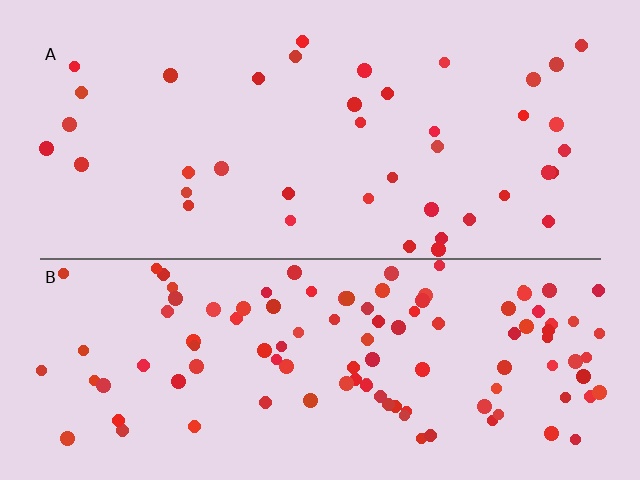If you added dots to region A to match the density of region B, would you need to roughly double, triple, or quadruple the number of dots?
Approximately triple.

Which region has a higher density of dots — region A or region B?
B (the bottom).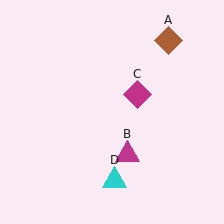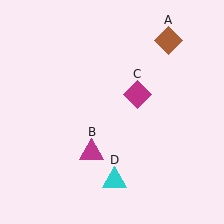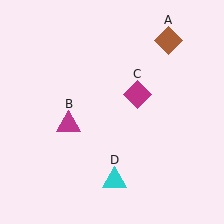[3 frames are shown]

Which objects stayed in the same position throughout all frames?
Brown diamond (object A) and magenta diamond (object C) and cyan triangle (object D) remained stationary.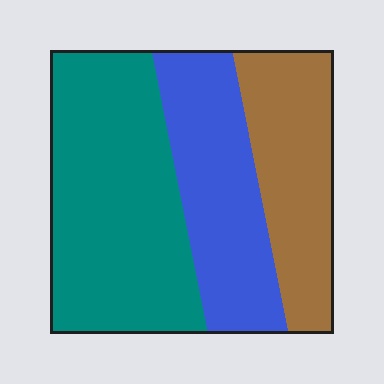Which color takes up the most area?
Teal, at roughly 45%.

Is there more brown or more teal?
Teal.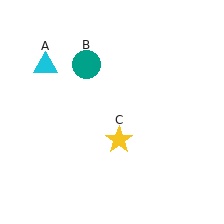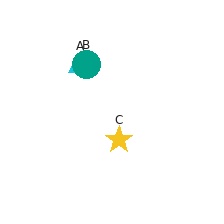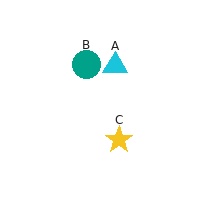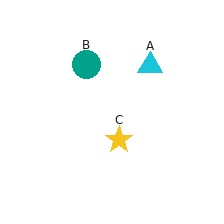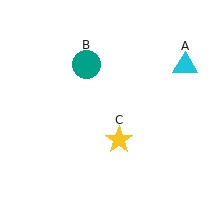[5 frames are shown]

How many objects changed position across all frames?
1 object changed position: cyan triangle (object A).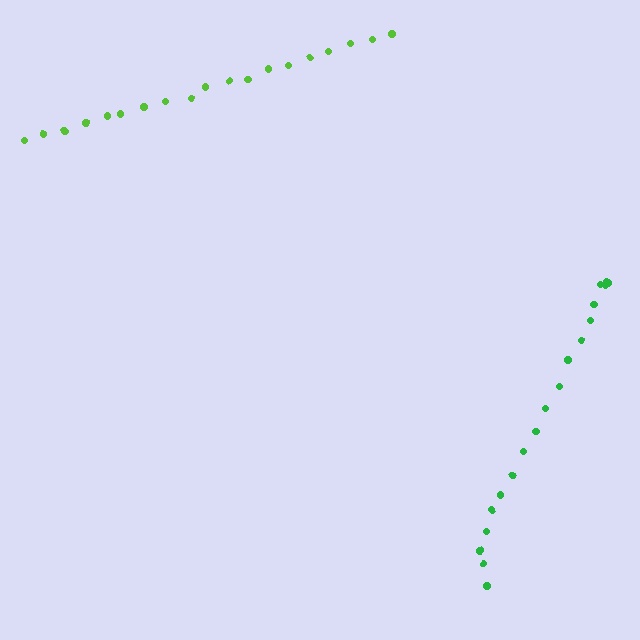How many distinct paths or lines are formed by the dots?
There are 2 distinct paths.